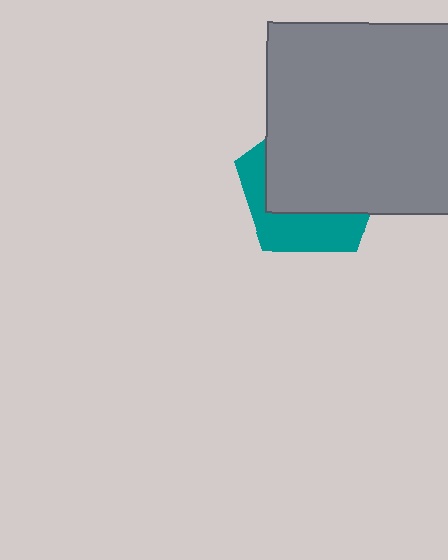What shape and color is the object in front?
The object in front is a gray rectangle.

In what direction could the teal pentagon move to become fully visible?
The teal pentagon could move toward the lower-left. That would shift it out from behind the gray rectangle entirely.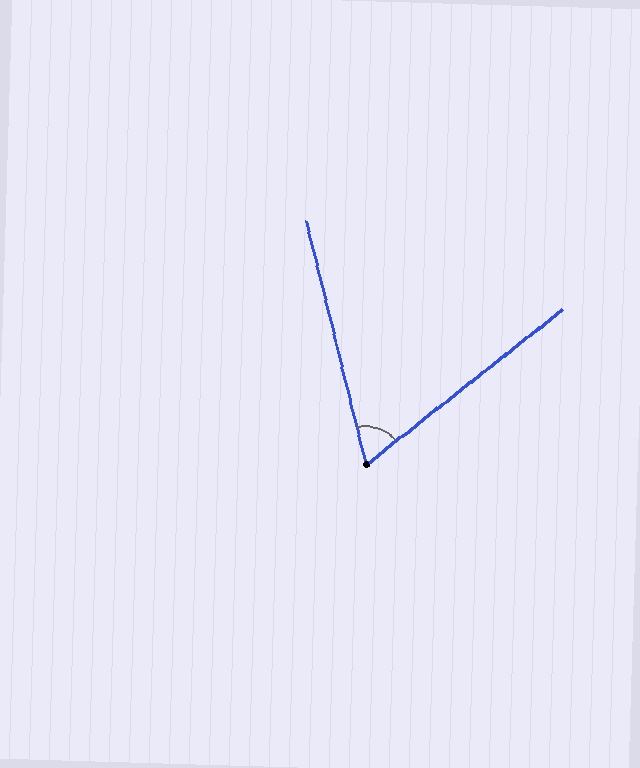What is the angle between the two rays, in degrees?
Approximately 66 degrees.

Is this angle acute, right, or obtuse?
It is acute.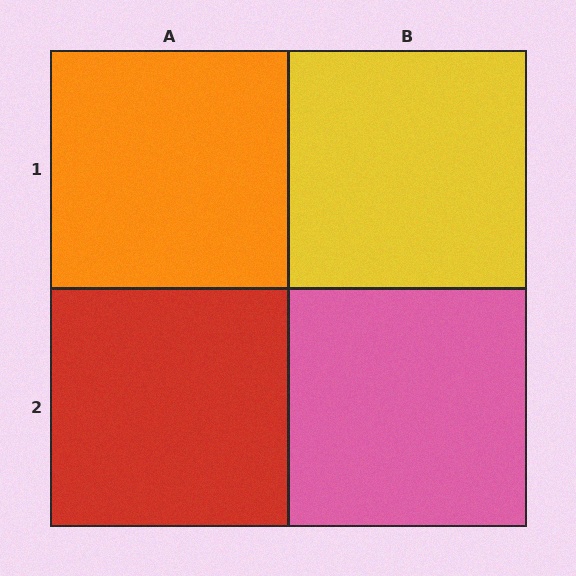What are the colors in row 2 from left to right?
Red, pink.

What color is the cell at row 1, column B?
Yellow.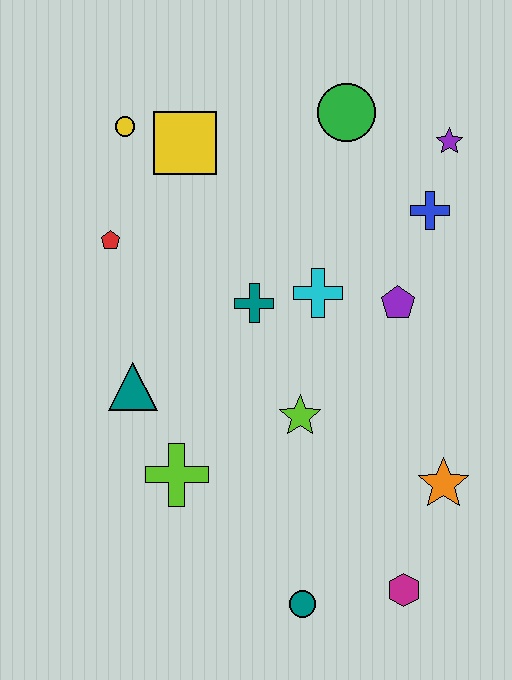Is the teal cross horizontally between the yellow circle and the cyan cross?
Yes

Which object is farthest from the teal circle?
The yellow circle is farthest from the teal circle.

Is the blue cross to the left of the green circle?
No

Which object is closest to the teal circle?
The magenta hexagon is closest to the teal circle.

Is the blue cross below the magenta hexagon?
No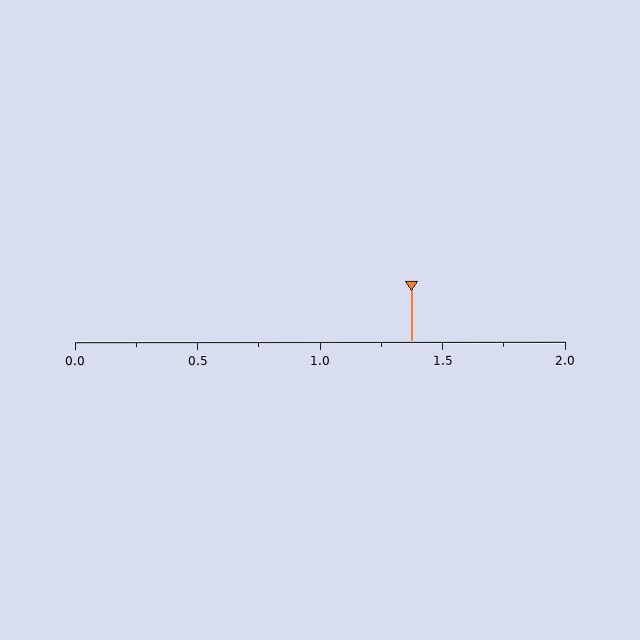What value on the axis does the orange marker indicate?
The marker indicates approximately 1.38.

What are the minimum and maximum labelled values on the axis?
The axis runs from 0.0 to 2.0.